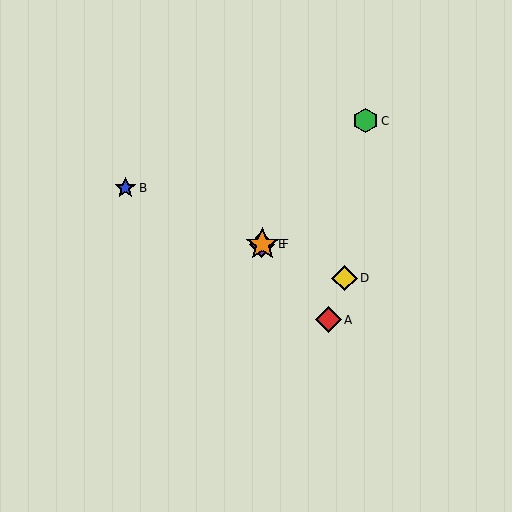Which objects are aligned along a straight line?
Objects B, D, E, F are aligned along a straight line.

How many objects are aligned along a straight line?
4 objects (B, D, E, F) are aligned along a straight line.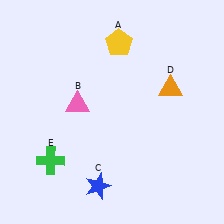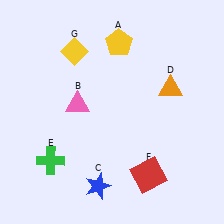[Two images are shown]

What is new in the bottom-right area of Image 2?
A red square (F) was added in the bottom-right area of Image 2.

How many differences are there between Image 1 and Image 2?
There are 2 differences between the two images.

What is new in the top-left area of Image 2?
A yellow diamond (G) was added in the top-left area of Image 2.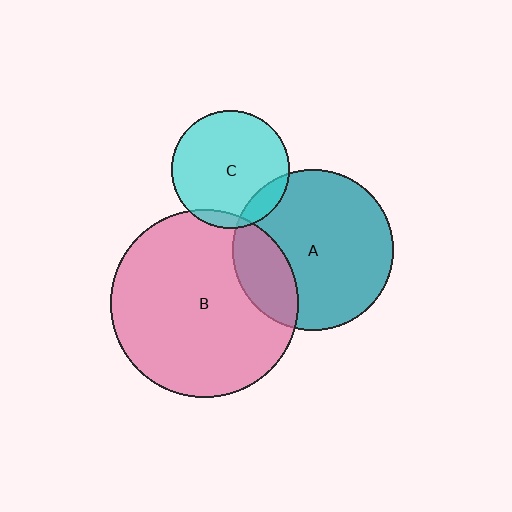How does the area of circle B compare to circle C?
Approximately 2.5 times.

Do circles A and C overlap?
Yes.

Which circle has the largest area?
Circle B (pink).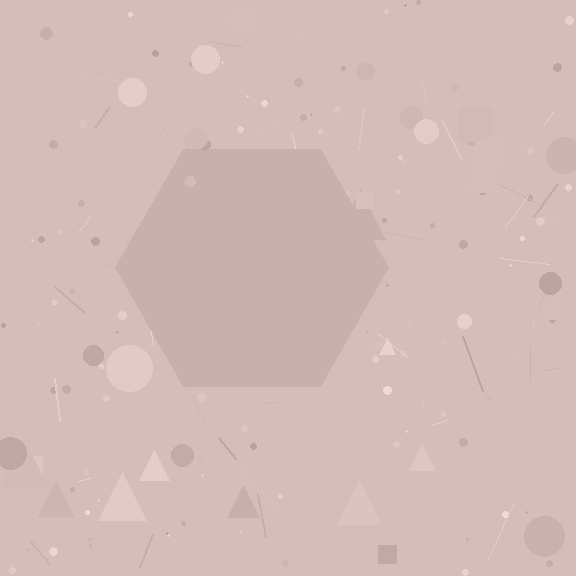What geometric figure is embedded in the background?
A hexagon is embedded in the background.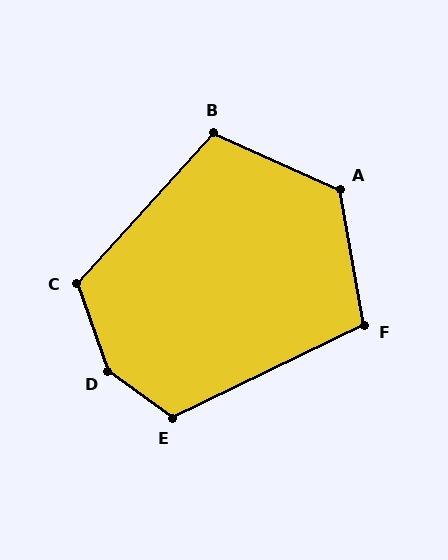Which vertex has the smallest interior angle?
F, at approximately 106 degrees.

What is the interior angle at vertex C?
Approximately 118 degrees (obtuse).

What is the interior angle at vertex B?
Approximately 108 degrees (obtuse).